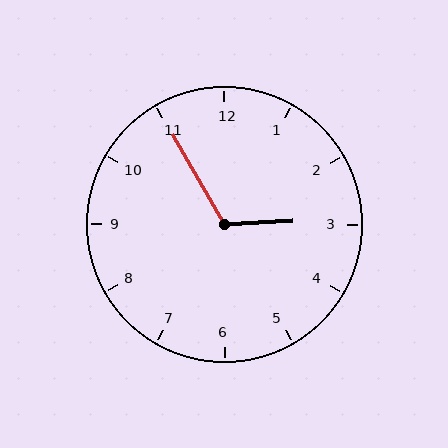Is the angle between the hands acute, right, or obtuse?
It is obtuse.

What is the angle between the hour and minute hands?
Approximately 118 degrees.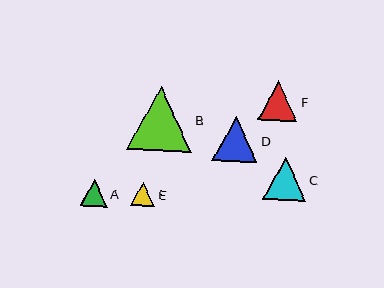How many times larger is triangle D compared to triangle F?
Triangle D is approximately 1.1 times the size of triangle F.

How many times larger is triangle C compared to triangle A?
Triangle C is approximately 1.6 times the size of triangle A.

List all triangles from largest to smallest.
From largest to smallest: B, D, C, F, A, E.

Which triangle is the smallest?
Triangle E is the smallest with a size of approximately 24 pixels.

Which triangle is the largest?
Triangle B is the largest with a size of approximately 65 pixels.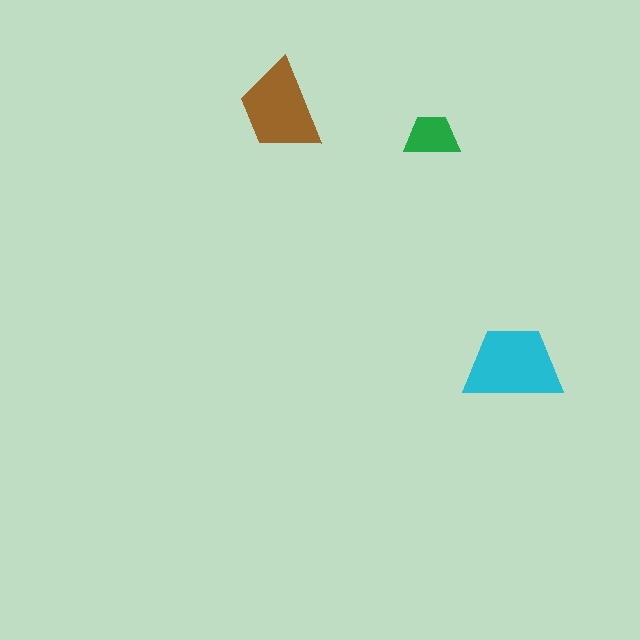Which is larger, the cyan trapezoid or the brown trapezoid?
The cyan one.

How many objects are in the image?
There are 3 objects in the image.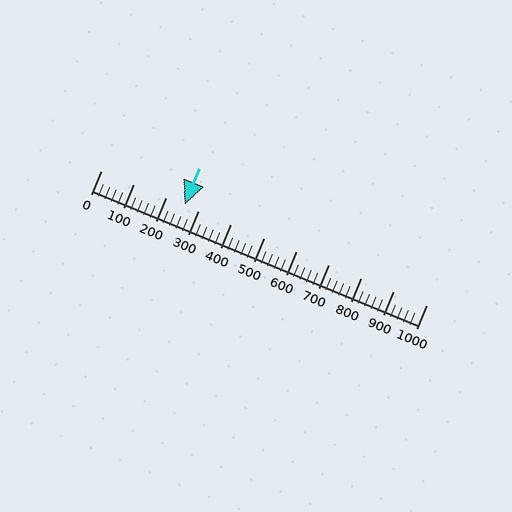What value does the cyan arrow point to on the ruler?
The cyan arrow points to approximately 257.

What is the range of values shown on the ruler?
The ruler shows values from 0 to 1000.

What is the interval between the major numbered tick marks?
The major tick marks are spaced 100 units apart.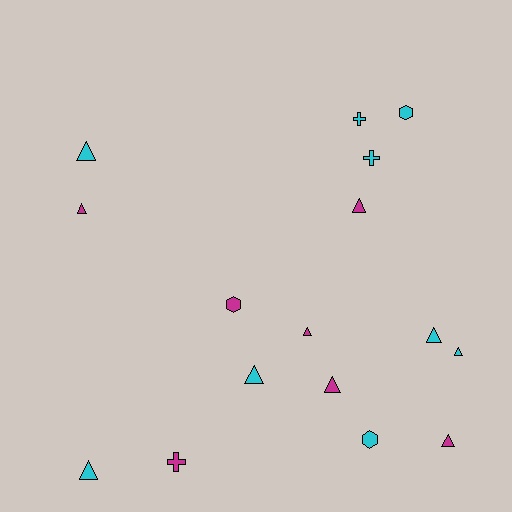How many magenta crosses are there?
There is 1 magenta cross.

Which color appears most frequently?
Cyan, with 9 objects.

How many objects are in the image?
There are 16 objects.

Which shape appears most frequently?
Triangle, with 10 objects.